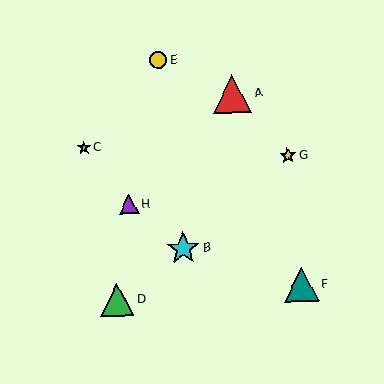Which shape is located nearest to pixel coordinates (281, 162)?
The yellow star (labeled G) at (288, 156) is nearest to that location.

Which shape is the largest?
The red triangle (labeled A) is the largest.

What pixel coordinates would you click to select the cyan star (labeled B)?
Click at (183, 249) to select the cyan star B.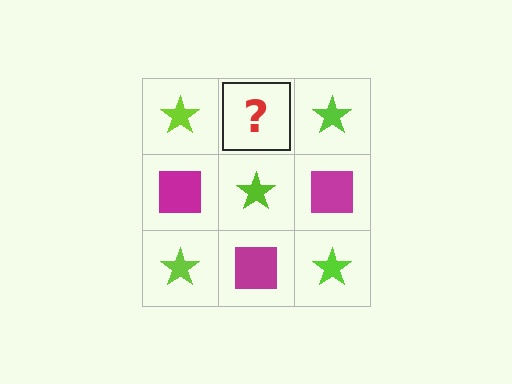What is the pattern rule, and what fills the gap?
The rule is that it alternates lime star and magenta square in a checkerboard pattern. The gap should be filled with a magenta square.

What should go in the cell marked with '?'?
The missing cell should contain a magenta square.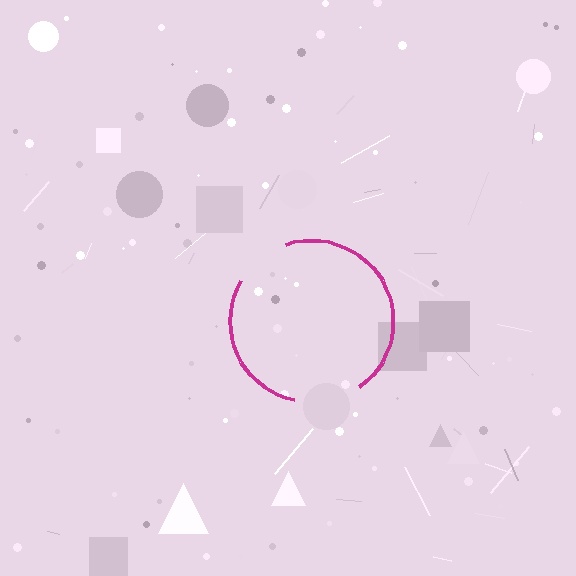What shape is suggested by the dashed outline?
The dashed outline suggests a circle.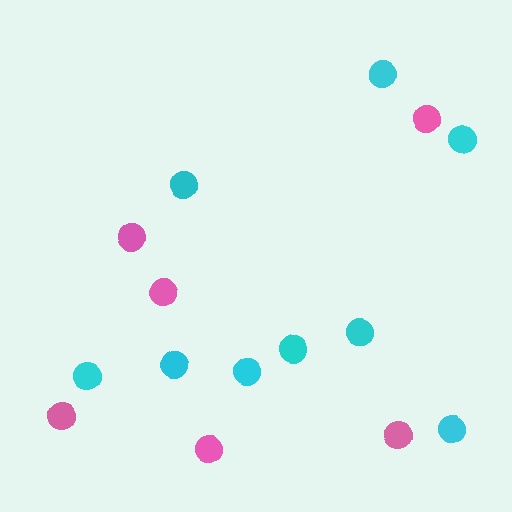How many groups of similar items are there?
There are 2 groups: one group of pink circles (6) and one group of cyan circles (9).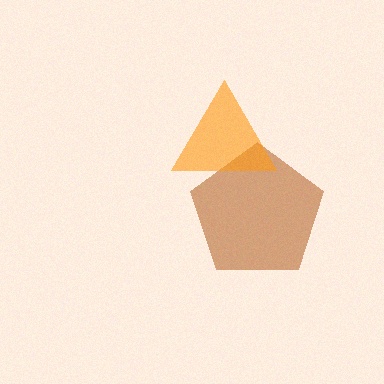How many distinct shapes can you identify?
There are 2 distinct shapes: a brown pentagon, an orange triangle.